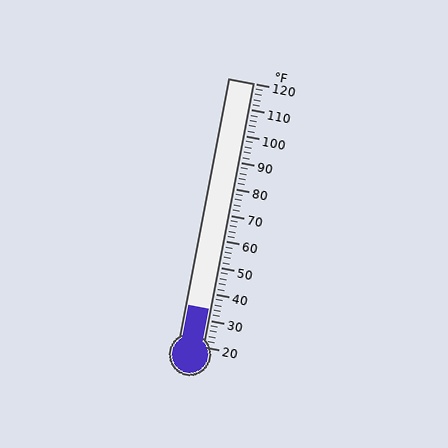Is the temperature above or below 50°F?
The temperature is below 50°F.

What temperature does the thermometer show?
The thermometer shows approximately 34°F.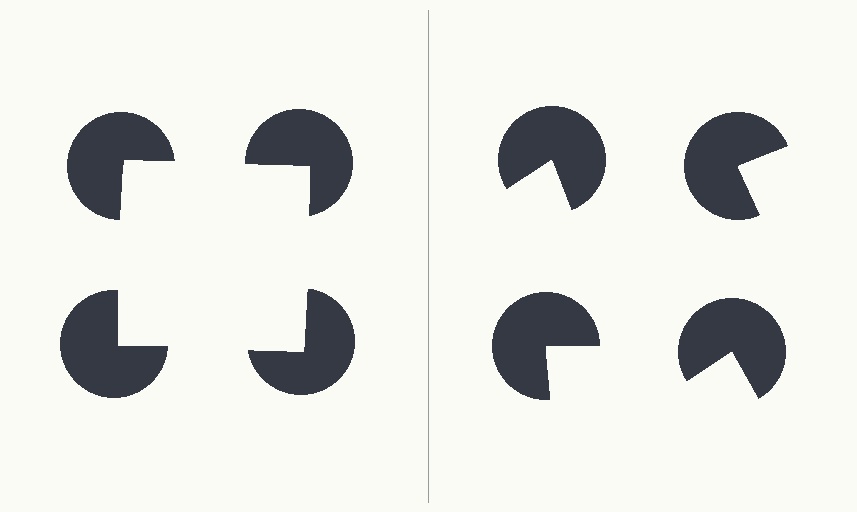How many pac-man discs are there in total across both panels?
8 — 4 on each side.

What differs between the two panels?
The pac-man discs are positioned identically on both sides; only the wedge orientations differ. On the left they align to a square; on the right they are misaligned.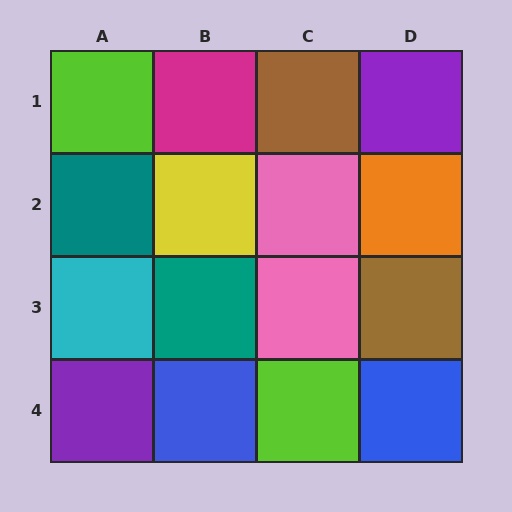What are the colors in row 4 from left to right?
Purple, blue, lime, blue.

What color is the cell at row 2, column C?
Pink.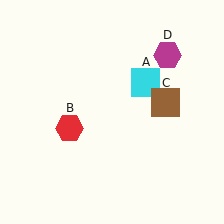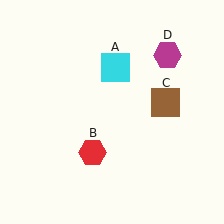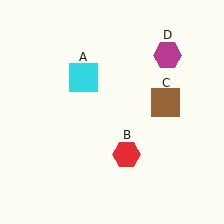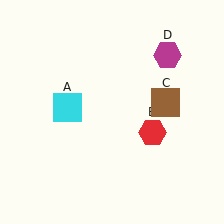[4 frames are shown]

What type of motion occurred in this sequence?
The cyan square (object A), red hexagon (object B) rotated counterclockwise around the center of the scene.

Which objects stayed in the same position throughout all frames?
Brown square (object C) and magenta hexagon (object D) remained stationary.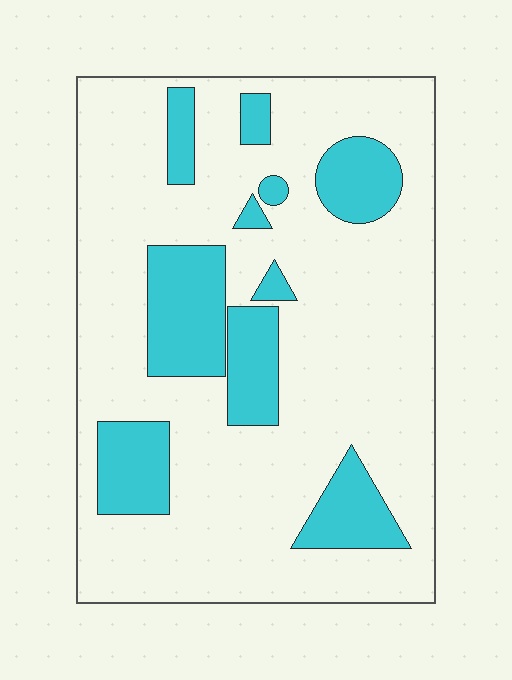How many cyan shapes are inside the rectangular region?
10.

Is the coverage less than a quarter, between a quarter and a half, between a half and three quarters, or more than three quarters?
Less than a quarter.